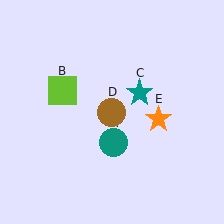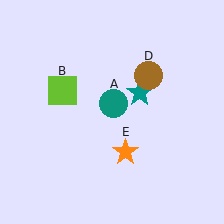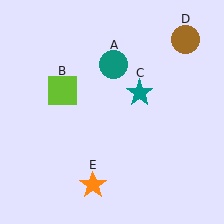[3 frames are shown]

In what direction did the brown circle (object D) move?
The brown circle (object D) moved up and to the right.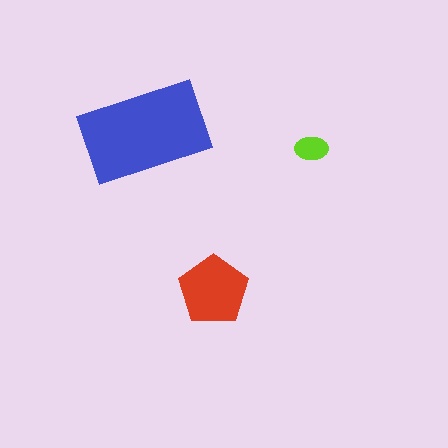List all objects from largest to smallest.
The blue rectangle, the red pentagon, the lime ellipse.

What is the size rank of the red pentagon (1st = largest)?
2nd.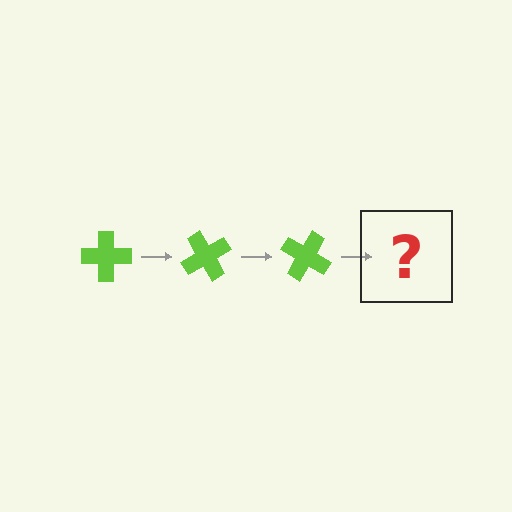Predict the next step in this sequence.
The next step is a lime cross rotated 180 degrees.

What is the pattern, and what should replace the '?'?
The pattern is that the cross rotates 60 degrees each step. The '?' should be a lime cross rotated 180 degrees.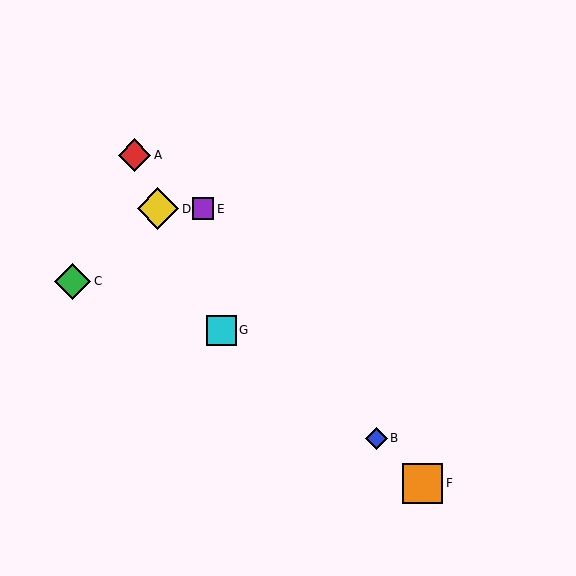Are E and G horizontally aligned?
No, E is at y≈209 and G is at y≈330.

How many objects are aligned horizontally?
2 objects (D, E) are aligned horizontally.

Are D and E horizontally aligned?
Yes, both are at y≈209.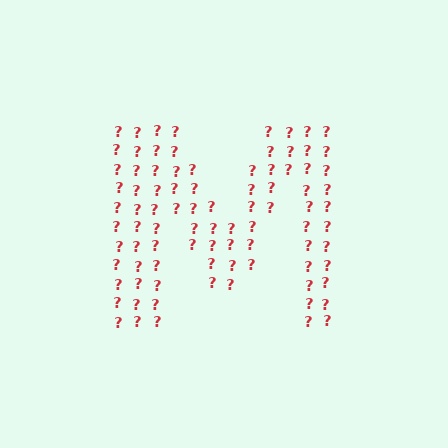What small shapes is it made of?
It is made of small question marks.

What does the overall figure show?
The overall figure shows the letter M.